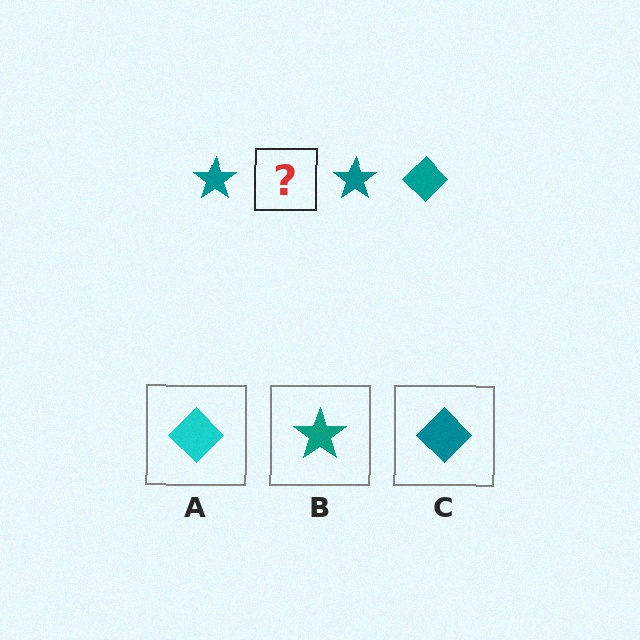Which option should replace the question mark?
Option C.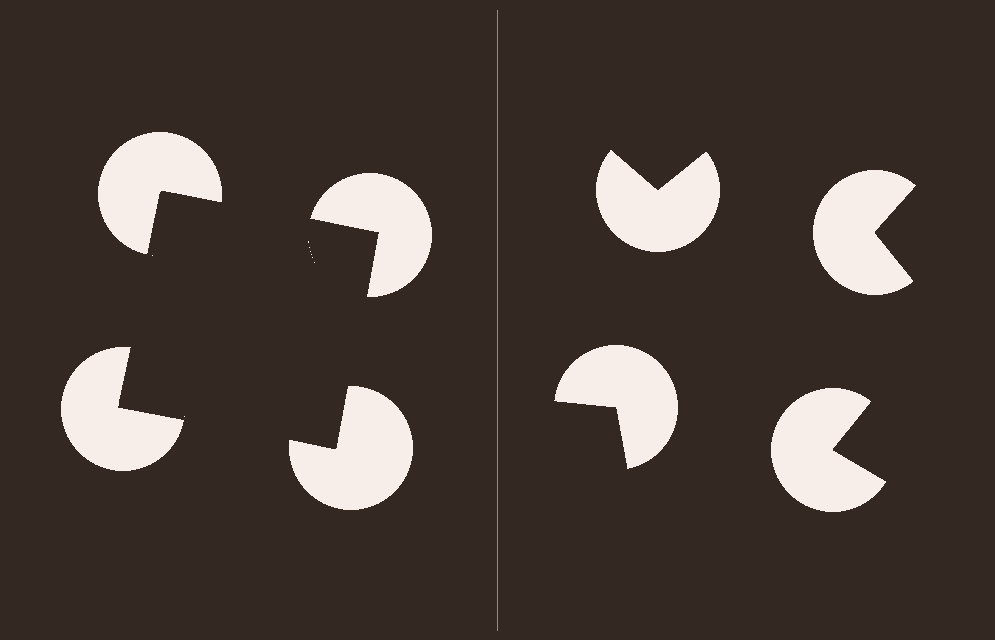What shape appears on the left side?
An illusory square.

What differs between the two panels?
The pac-man discs are positioned identically on both sides; only the wedge orientations differ. On the left they align to a square; on the right they are misaligned.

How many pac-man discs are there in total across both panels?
8 — 4 on each side.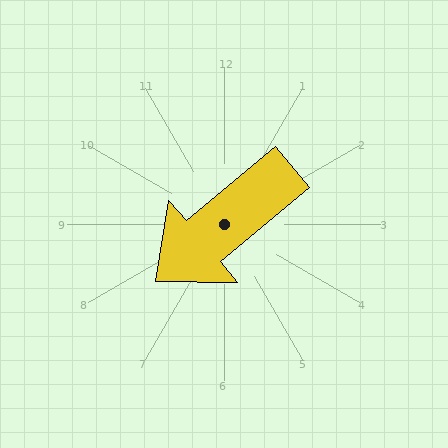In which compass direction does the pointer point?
Southwest.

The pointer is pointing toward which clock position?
Roughly 8 o'clock.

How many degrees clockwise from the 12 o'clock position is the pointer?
Approximately 230 degrees.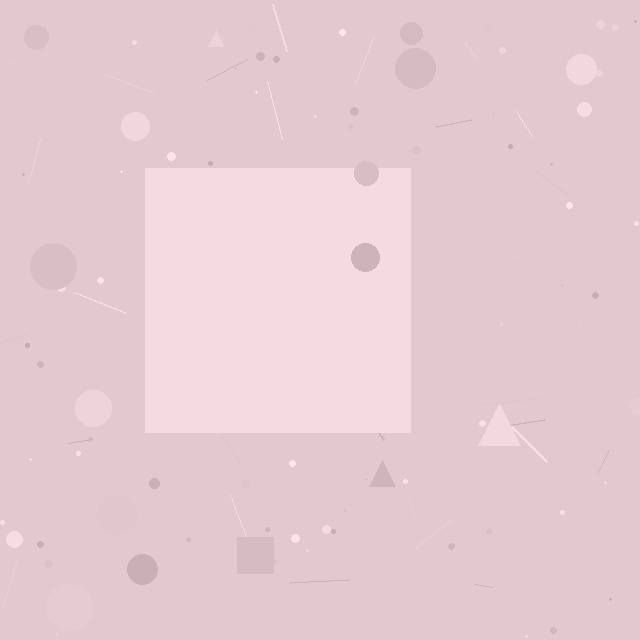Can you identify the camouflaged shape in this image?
The camouflaged shape is a square.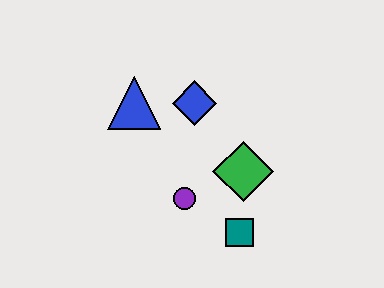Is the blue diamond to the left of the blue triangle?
No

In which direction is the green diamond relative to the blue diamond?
The green diamond is below the blue diamond.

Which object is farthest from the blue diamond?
The teal square is farthest from the blue diamond.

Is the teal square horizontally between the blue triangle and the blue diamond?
No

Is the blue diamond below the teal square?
No